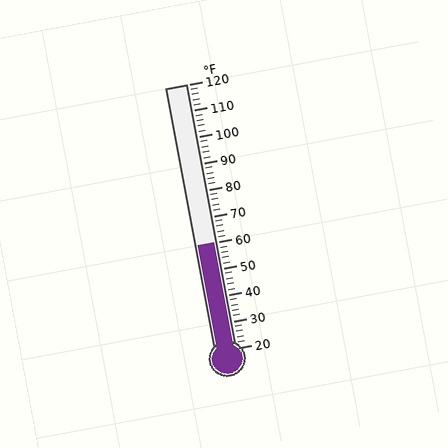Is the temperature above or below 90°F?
The temperature is below 90°F.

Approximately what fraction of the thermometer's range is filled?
The thermometer is filled to approximately 40% of its range.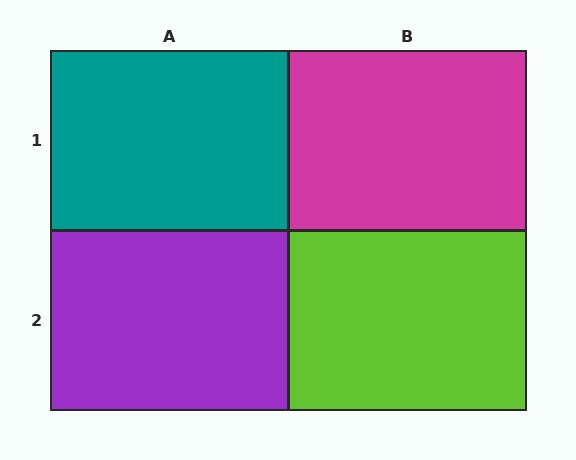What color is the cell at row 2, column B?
Lime.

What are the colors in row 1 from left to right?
Teal, magenta.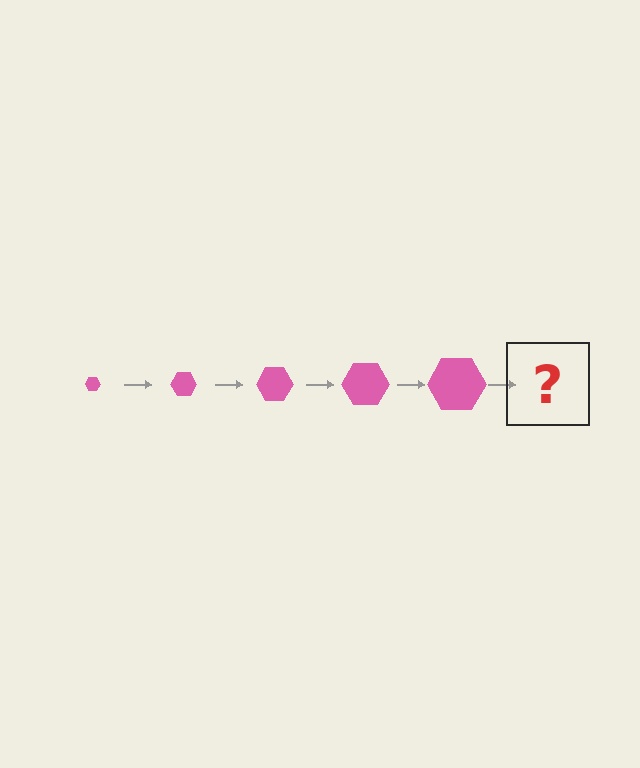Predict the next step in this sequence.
The next step is a pink hexagon, larger than the previous one.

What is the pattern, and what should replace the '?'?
The pattern is that the hexagon gets progressively larger each step. The '?' should be a pink hexagon, larger than the previous one.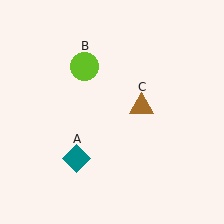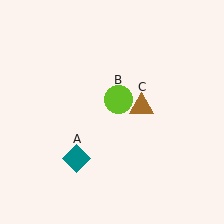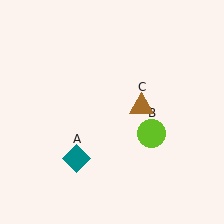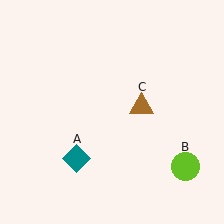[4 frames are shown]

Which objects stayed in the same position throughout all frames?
Teal diamond (object A) and brown triangle (object C) remained stationary.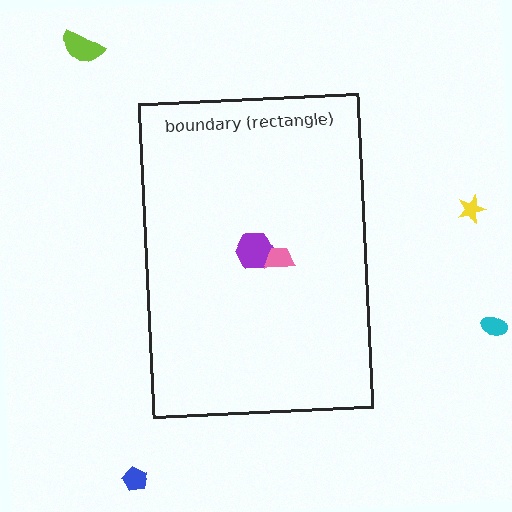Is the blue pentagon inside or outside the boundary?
Outside.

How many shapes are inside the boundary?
2 inside, 4 outside.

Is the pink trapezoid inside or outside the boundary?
Inside.